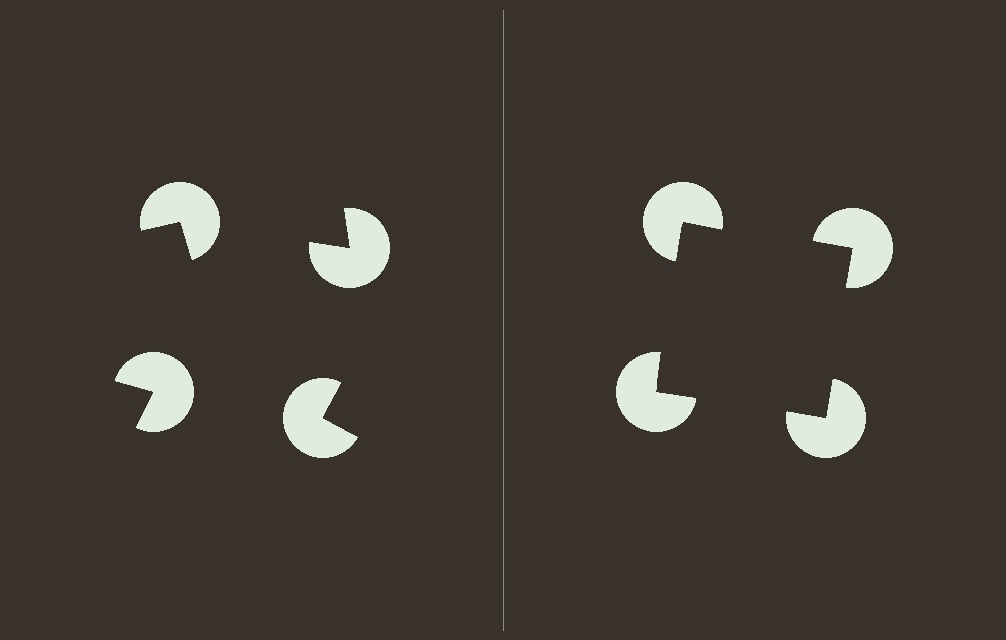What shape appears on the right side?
An illusory square.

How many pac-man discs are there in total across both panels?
8 — 4 on each side.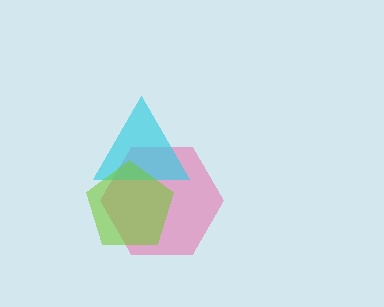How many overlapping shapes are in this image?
There are 3 overlapping shapes in the image.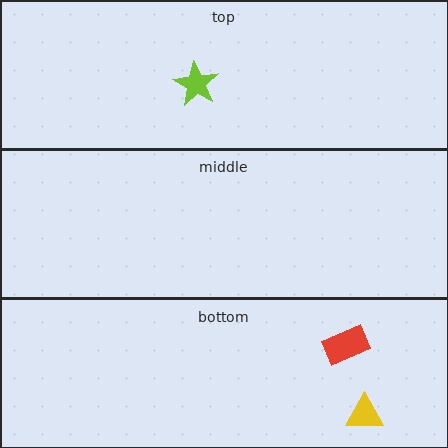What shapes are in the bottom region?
The red rectangle, the yellow triangle.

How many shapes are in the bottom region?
2.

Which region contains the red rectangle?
The bottom region.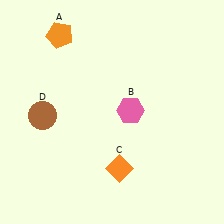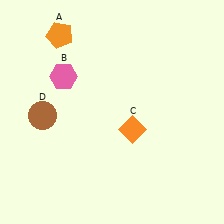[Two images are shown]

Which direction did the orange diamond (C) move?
The orange diamond (C) moved up.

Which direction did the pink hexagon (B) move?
The pink hexagon (B) moved left.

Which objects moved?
The objects that moved are: the pink hexagon (B), the orange diamond (C).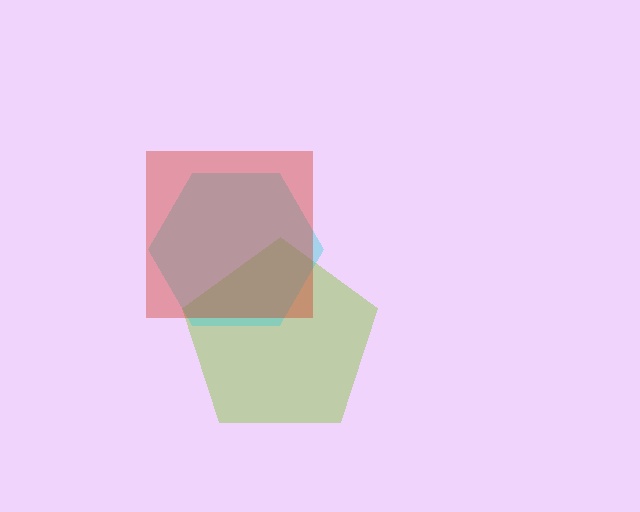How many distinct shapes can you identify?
There are 3 distinct shapes: a lime pentagon, a cyan hexagon, a red square.